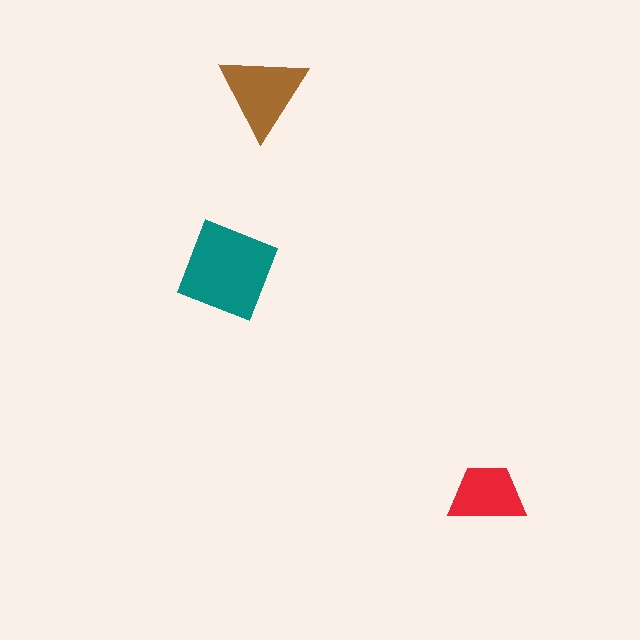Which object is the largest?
The teal diamond.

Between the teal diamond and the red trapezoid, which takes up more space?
The teal diamond.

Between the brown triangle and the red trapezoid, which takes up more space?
The brown triangle.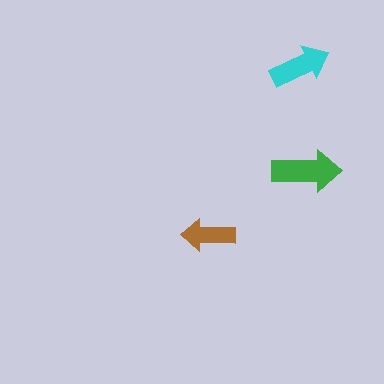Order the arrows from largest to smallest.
the green one, the cyan one, the brown one.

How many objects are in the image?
There are 3 objects in the image.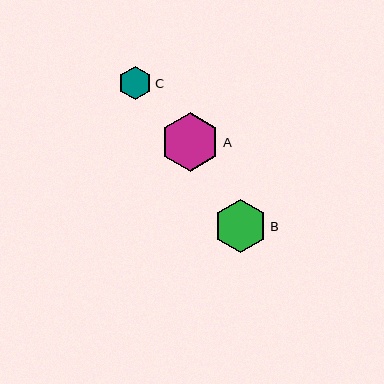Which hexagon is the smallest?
Hexagon C is the smallest with a size of approximately 33 pixels.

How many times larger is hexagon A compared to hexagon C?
Hexagon A is approximately 1.8 times the size of hexagon C.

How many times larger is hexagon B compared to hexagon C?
Hexagon B is approximately 1.6 times the size of hexagon C.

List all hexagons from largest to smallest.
From largest to smallest: A, B, C.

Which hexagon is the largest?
Hexagon A is the largest with a size of approximately 59 pixels.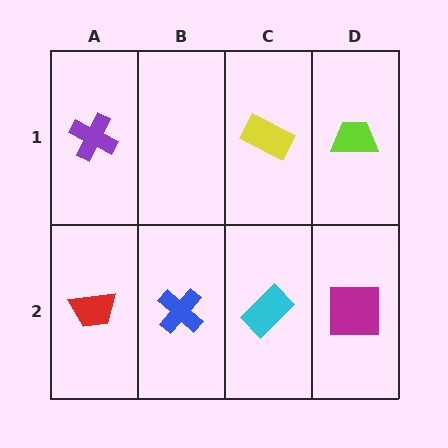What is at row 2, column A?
A red trapezoid.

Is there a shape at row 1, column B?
No, that cell is empty.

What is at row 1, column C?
A yellow rectangle.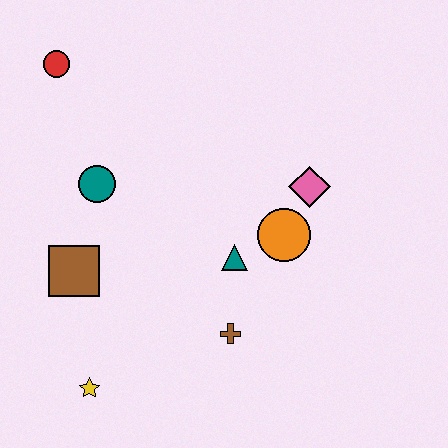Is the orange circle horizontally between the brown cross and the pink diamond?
Yes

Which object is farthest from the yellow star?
The red circle is farthest from the yellow star.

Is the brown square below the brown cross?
No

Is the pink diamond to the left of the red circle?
No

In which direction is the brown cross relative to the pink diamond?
The brown cross is below the pink diamond.